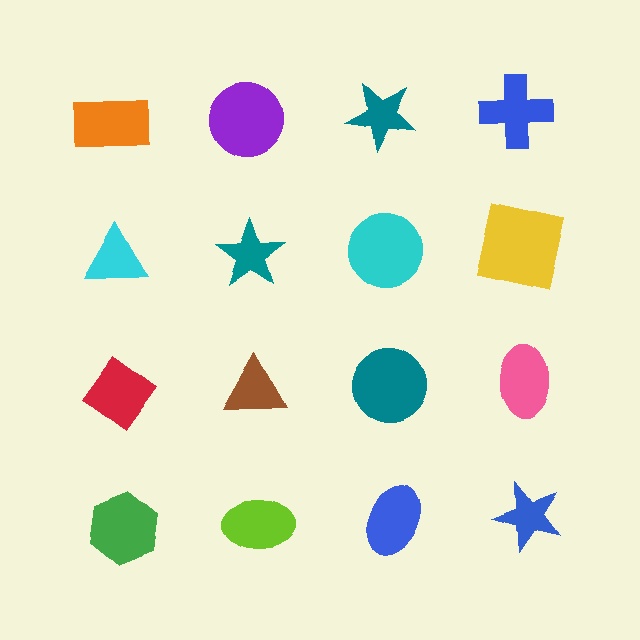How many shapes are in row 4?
4 shapes.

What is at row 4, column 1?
A green hexagon.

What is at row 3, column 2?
A brown triangle.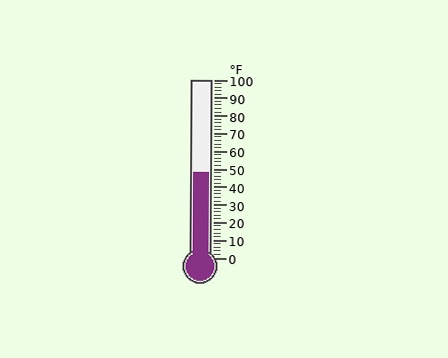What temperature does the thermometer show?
The thermometer shows approximately 48°F.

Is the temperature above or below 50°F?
The temperature is below 50°F.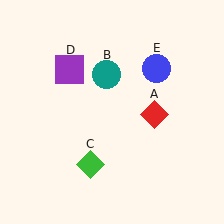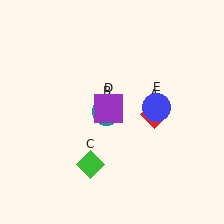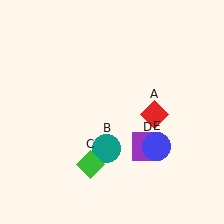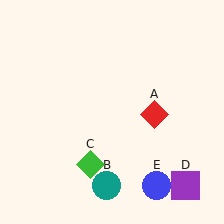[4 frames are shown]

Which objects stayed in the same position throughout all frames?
Red diamond (object A) and green diamond (object C) remained stationary.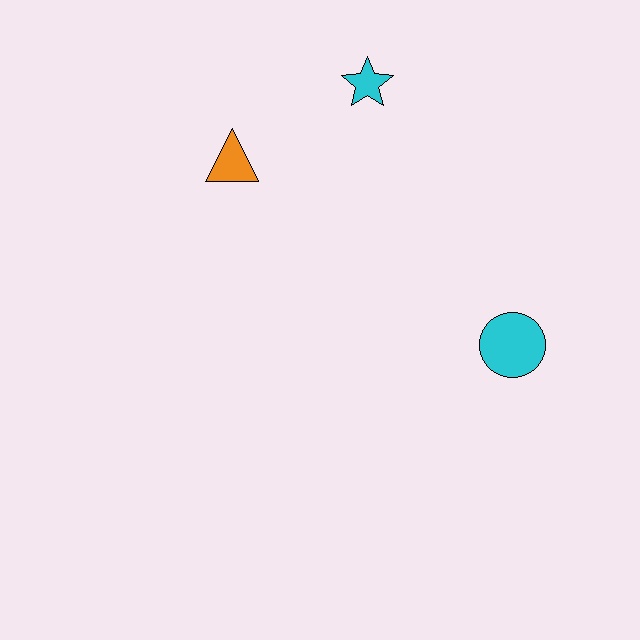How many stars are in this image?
There is 1 star.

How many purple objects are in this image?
There are no purple objects.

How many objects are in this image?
There are 3 objects.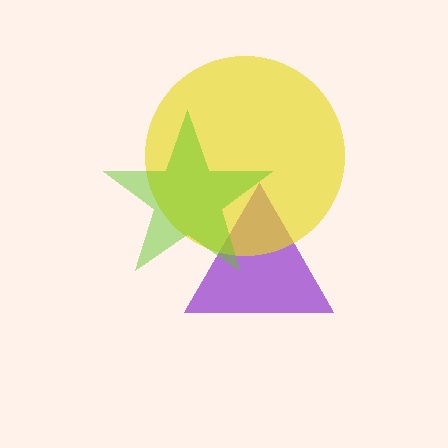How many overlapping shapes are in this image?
There are 3 overlapping shapes in the image.